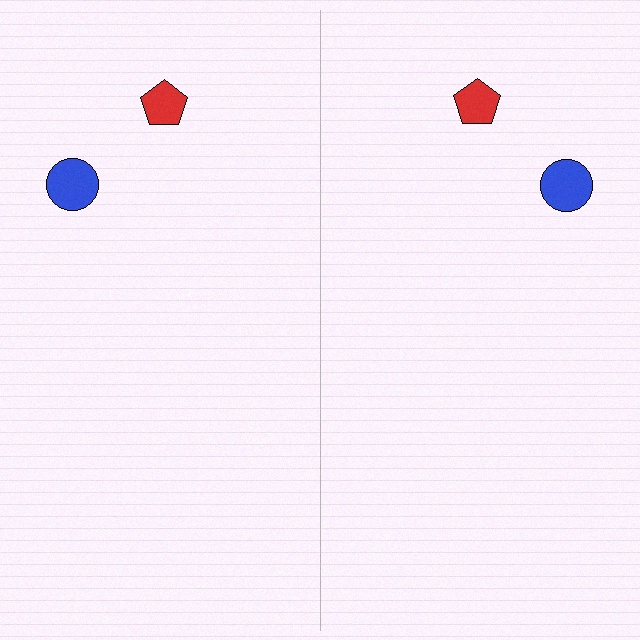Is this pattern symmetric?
Yes, this pattern has bilateral (reflection) symmetry.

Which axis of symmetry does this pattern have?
The pattern has a vertical axis of symmetry running through the center of the image.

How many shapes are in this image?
There are 4 shapes in this image.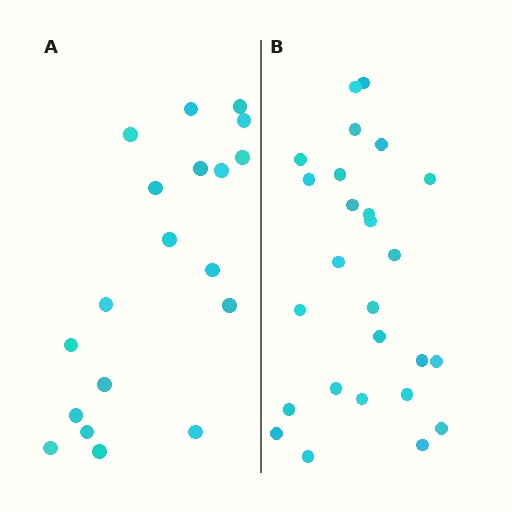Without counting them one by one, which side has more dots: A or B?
Region B (the right region) has more dots.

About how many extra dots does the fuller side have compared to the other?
Region B has roughly 8 or so more dots than region A.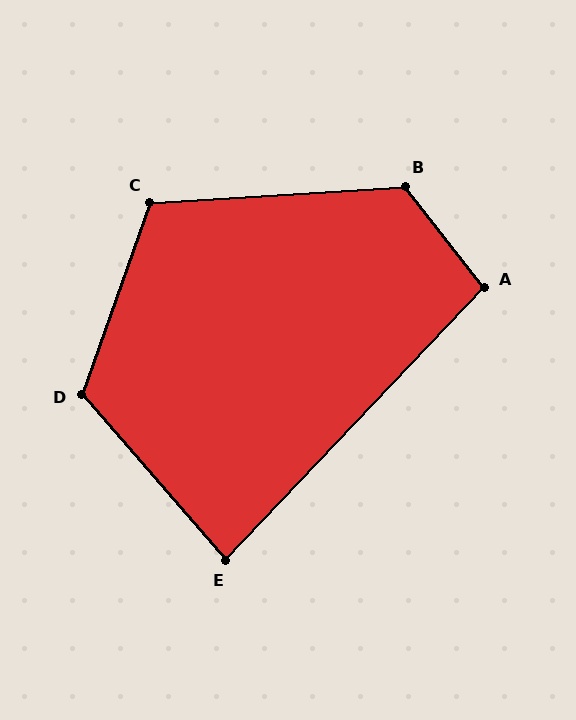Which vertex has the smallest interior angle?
E, at approximately 85 degrees.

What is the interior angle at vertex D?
Approximately 119 degrees (obtuse).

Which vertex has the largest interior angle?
B, at approximately 124 degrees.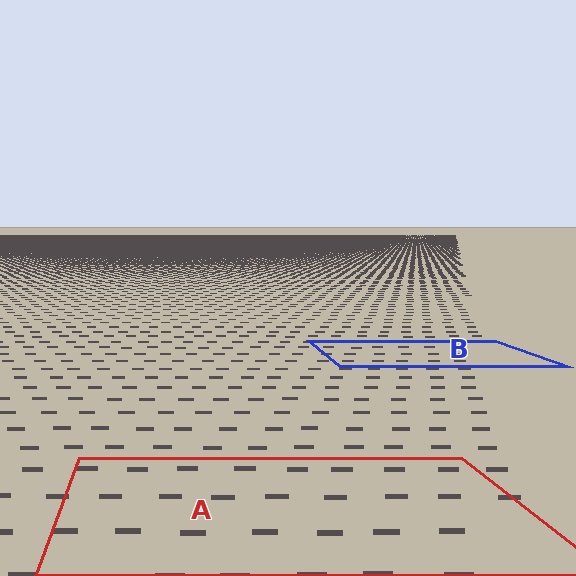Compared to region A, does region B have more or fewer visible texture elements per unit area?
Region B has more texture elements per unit area — they are packed more densely because it is farther away.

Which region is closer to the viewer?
Region A is closer. The texture elements there are larger and more spread out.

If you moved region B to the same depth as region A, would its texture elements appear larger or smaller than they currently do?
They would appear larger. At a closer depth, the same texture elements are projected at a bigger on-screen size.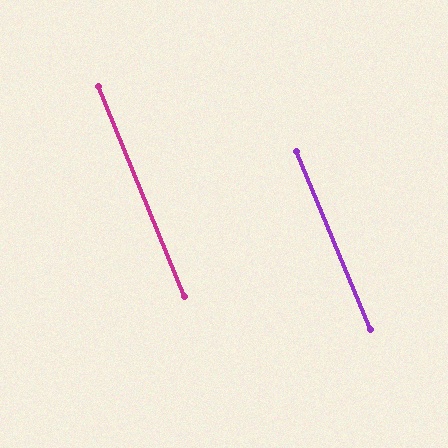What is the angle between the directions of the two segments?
Approximately 0 degrees.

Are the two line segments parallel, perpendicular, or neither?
Parallel — their directions differ by only 0.4°.